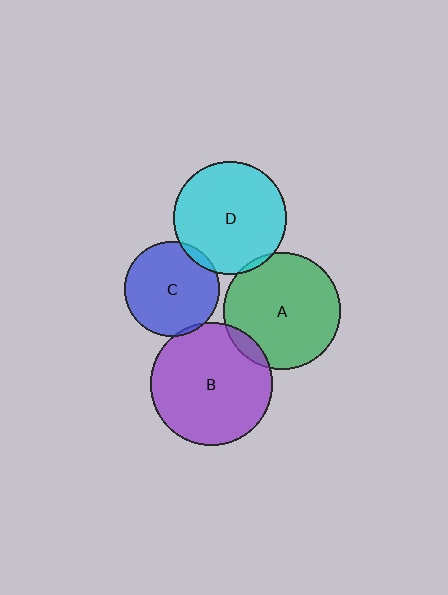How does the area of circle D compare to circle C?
Approximately 1.4 times.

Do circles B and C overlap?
Yes.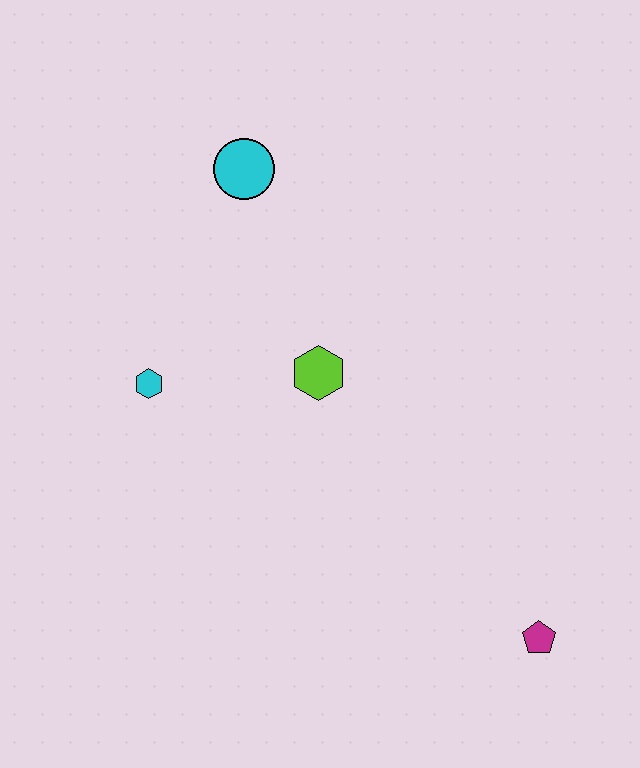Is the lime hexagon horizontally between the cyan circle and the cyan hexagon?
No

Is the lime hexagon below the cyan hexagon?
No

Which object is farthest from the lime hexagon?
The magenta pentagon is farthest from the lime hexagon.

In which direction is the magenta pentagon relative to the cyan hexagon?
The magenta pentagon is to the right of the cyan hexagon.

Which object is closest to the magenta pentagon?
The lime hexagon is closest to the magenta pentagon.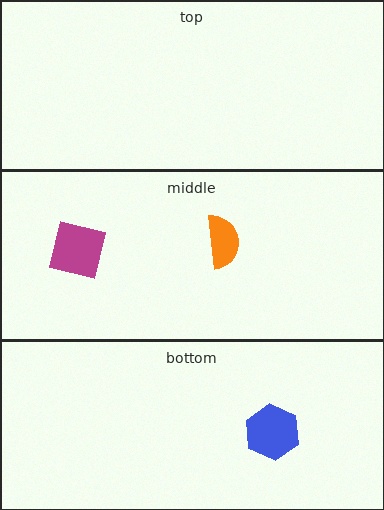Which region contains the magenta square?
The middle region.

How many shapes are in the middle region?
2.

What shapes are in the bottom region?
The blue hexagon.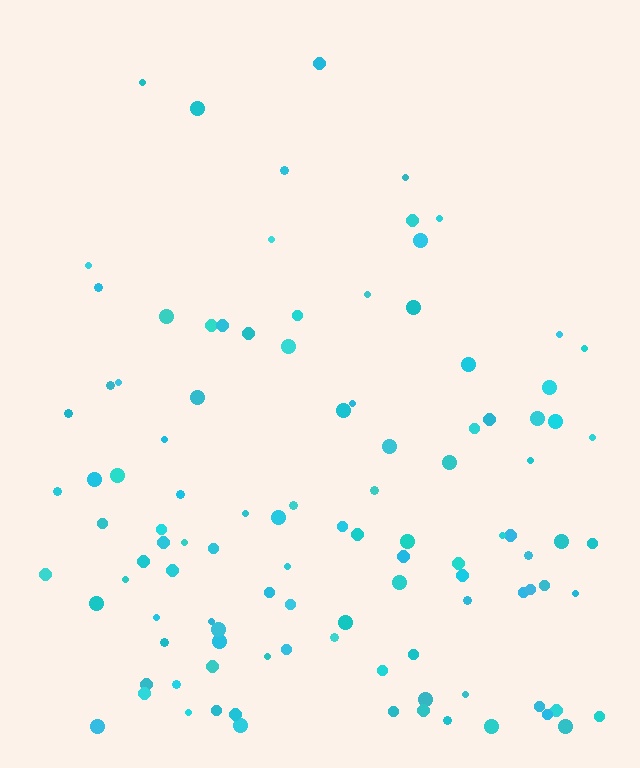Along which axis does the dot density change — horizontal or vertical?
Vertical.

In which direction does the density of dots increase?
From top to bottom, with the bottom side densest.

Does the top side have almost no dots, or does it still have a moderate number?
Still a moderate number, just noticeably fewer than the bottom.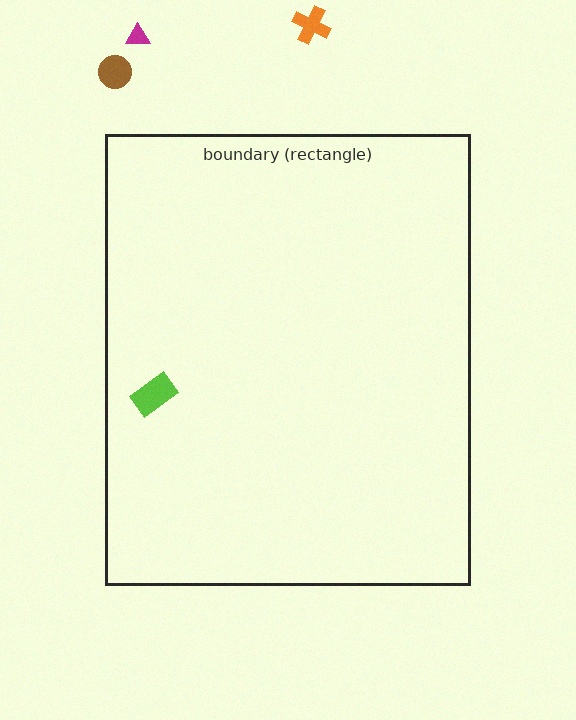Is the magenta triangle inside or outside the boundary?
Outside.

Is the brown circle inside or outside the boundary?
Outside.